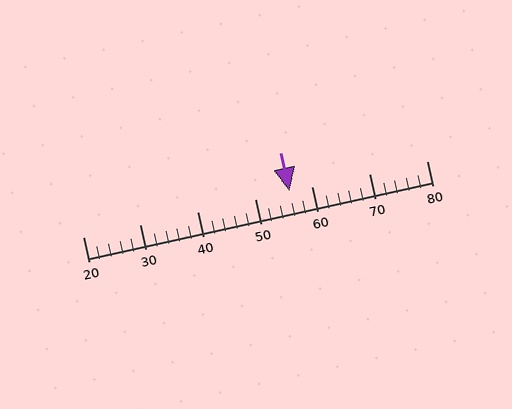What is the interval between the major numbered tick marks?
The major tick marks are spaced 10 units apart.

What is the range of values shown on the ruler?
The ruler shows values from 20 to 80.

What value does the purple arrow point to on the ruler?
The purple arrow points to approximately 56.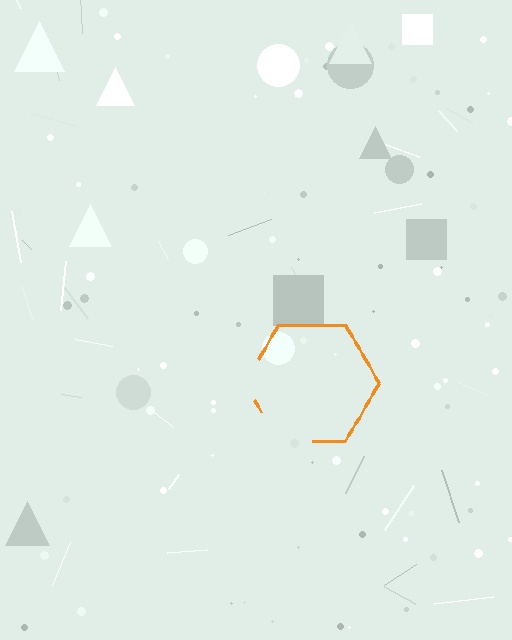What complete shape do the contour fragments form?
The contour fragments form a hexagon.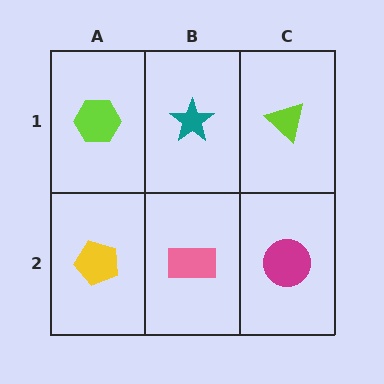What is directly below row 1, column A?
A yellow pentagon.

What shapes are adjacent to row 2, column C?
A lime triangle (row 1, column C), a pink rectangle (row 2, column B).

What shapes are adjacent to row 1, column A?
A yellow pentagon (row 2, column A), a teal star (row 1, column B).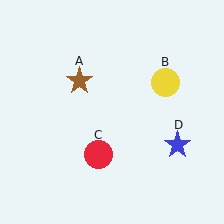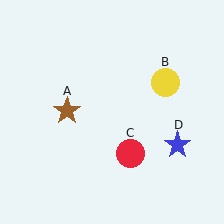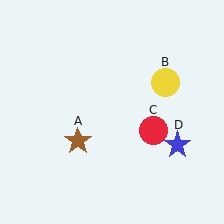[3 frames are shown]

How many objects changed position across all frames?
2 objects changed position: brown star (object A), red circle (object C).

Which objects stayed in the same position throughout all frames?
Yellow circle (object B) and blue star (object D) remained stationary.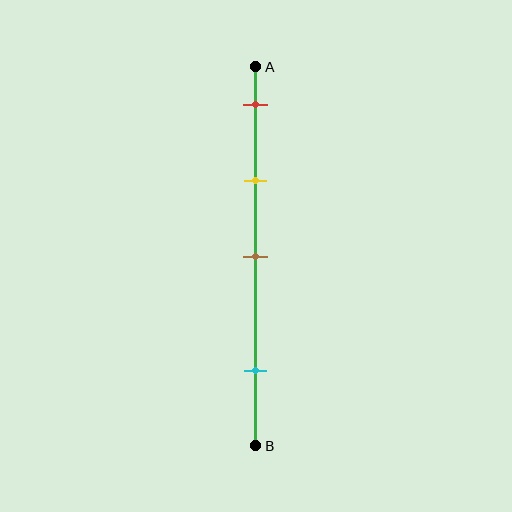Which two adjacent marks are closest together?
The red and yellow marks are the closest adjacent pair.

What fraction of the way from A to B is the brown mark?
The brown mark is approximately 50% (0.5) of the way from A to B.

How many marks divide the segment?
There are 4 marks dividing the segment.